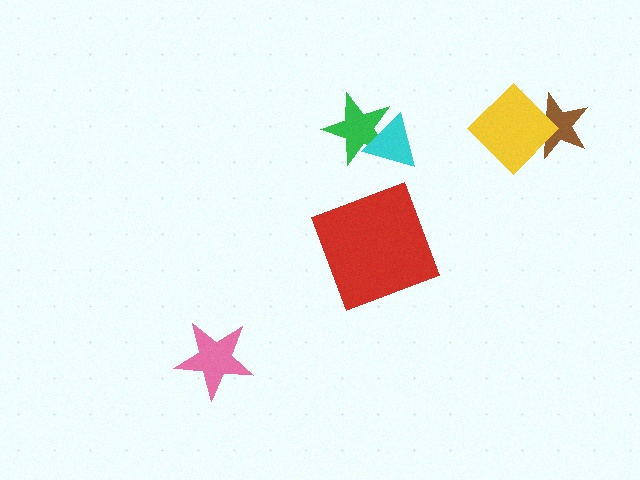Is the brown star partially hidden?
Yes, it is partially covered by another shape.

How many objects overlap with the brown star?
1 object overlaps with the brown star.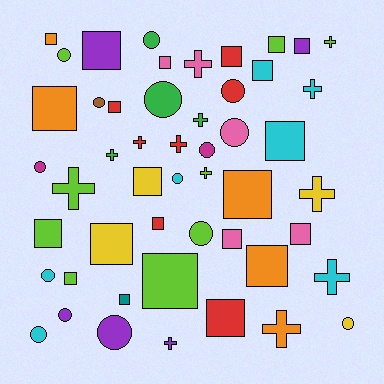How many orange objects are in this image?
There are 5 orange objects.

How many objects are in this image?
There are 50 objects.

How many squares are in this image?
There are 22 squares.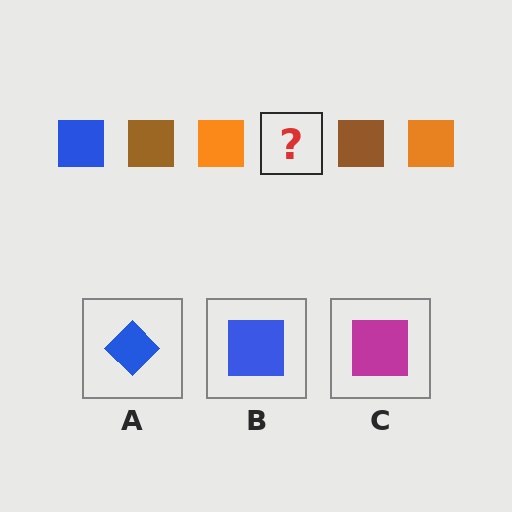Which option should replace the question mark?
Option B.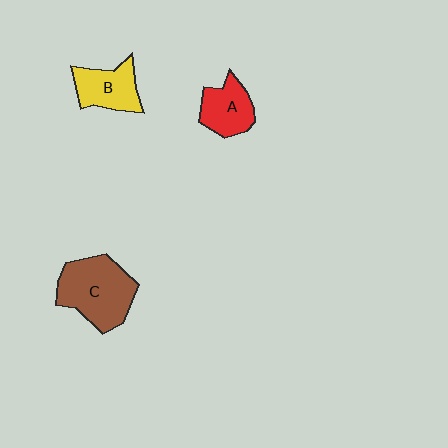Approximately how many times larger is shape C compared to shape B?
Approximately 1.6 times.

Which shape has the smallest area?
Shape A (red).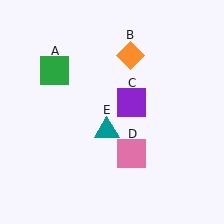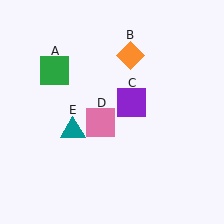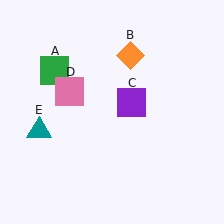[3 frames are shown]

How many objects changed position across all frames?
2 objects changed position: pink square (object D), teal triangle (object E).